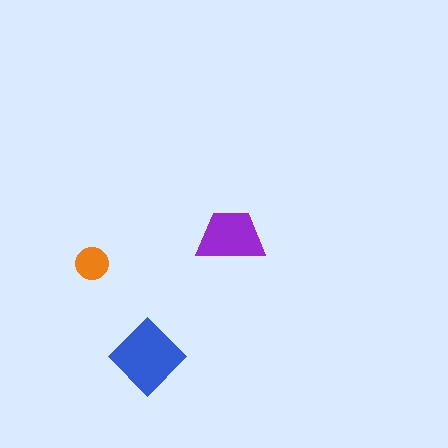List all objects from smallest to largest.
The orange circle, the purple trapezoid, the blue diamond.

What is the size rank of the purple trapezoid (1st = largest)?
2nd.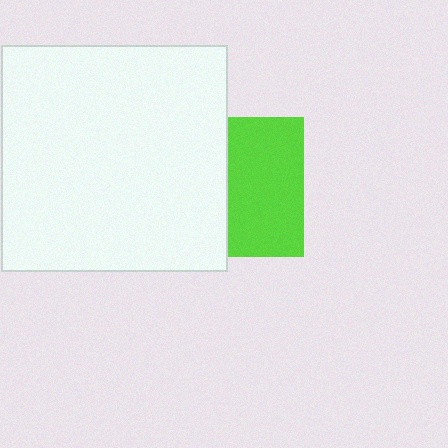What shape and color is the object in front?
The object in front is a white square.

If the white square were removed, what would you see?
You would see the complete lime square.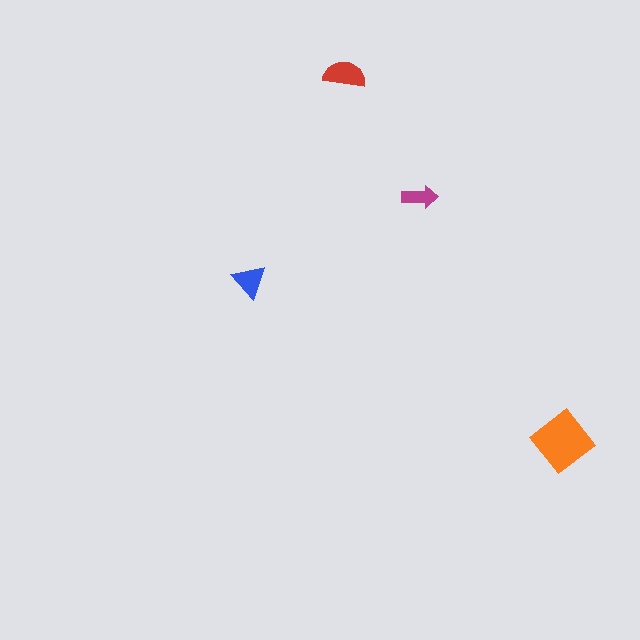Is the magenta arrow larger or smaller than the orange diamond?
Smaller.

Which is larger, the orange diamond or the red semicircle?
The orange diamond.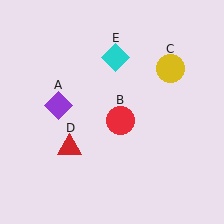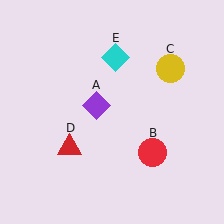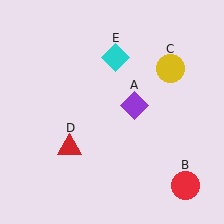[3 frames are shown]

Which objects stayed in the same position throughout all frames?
Yellow circle (object C) and red triangle (object D) and cyan diamond (object E) remained stationary.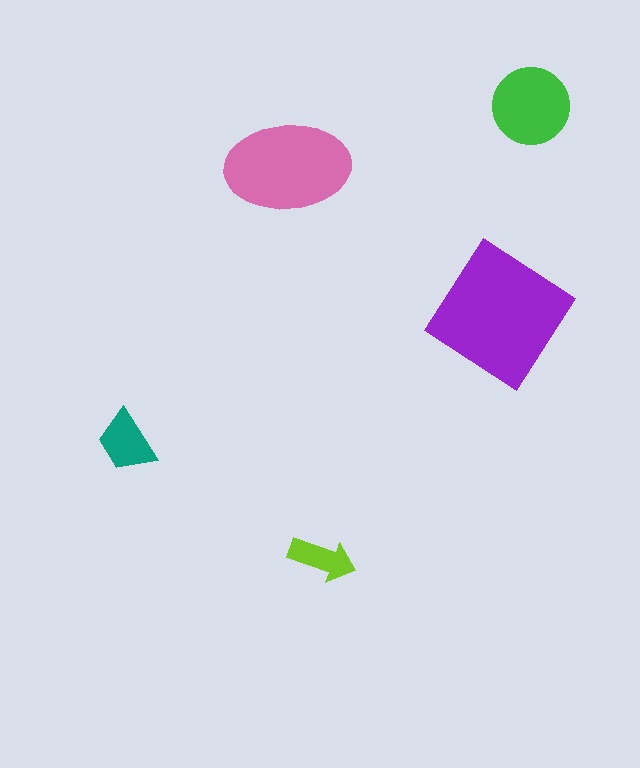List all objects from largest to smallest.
The purple diamond, the pink ellipse, the green circle, the teal trapezoid, the lime arrow.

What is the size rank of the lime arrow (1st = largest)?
5th.